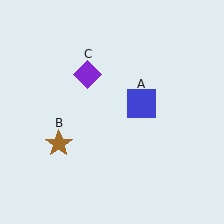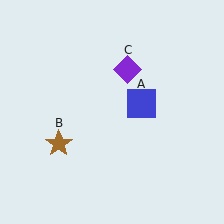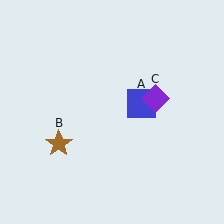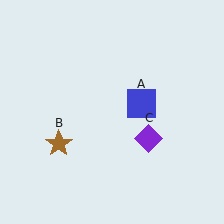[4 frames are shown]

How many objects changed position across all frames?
1 object changed position: purple diamond (object C).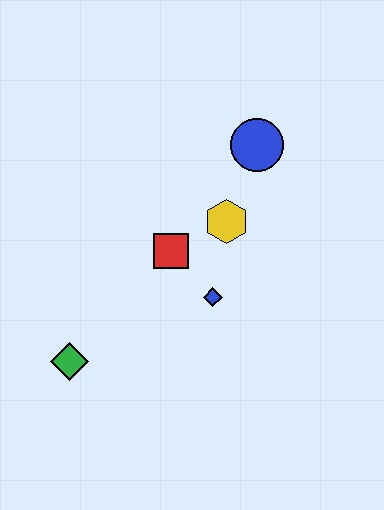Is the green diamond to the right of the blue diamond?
No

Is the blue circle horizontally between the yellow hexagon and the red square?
No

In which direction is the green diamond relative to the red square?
The green diamond is below the red square.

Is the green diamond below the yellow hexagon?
Yes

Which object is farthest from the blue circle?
The green diamond is farthest from the blue circle.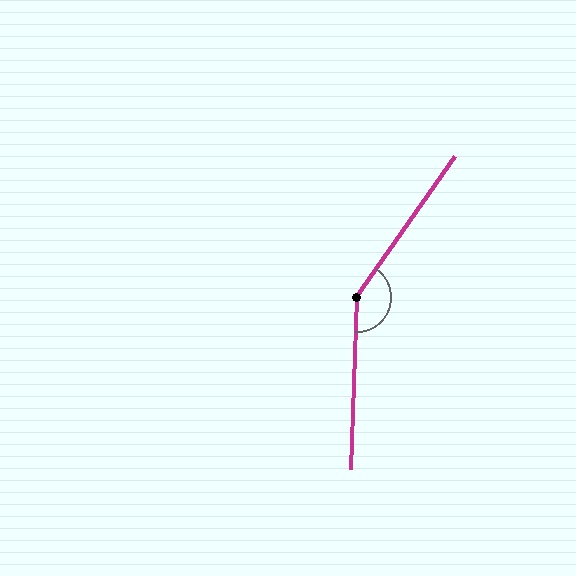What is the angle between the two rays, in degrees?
Approximately 147 degrees.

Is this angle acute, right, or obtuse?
It is obtuse.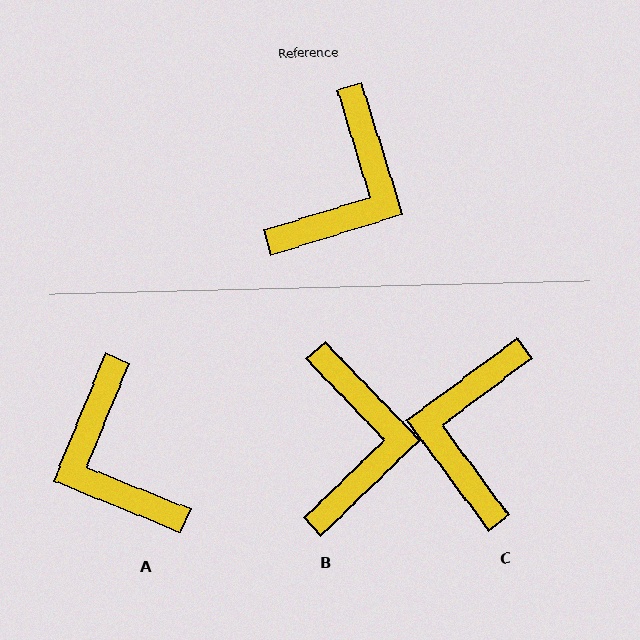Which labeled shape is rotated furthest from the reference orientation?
C, about 161 degrees away.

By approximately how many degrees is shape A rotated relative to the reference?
Approximately 129 degrees clockwise.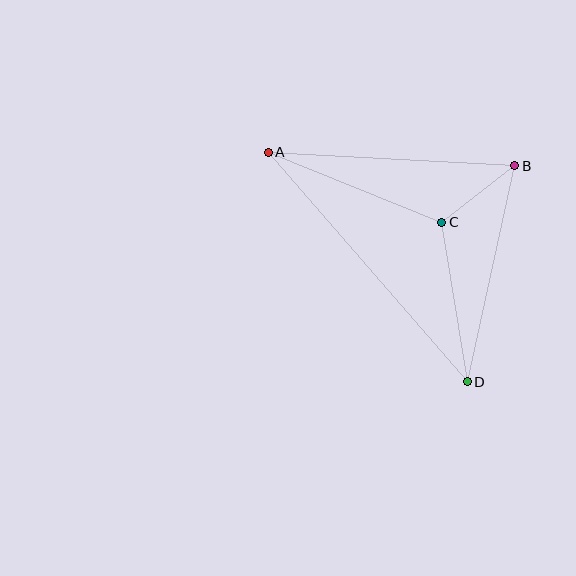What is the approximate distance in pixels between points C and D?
The distance between C and D is approximately 162 pixels.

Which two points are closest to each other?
Points B and C are closest to each other.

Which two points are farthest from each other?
Points A and D are farthest from each other.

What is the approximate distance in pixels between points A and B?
The distance between A and B is approximately 247 pixels.